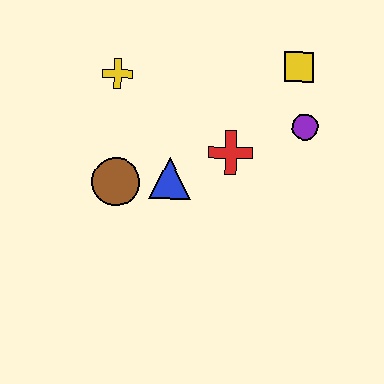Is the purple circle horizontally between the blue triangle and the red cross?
No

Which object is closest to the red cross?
The blue triangle is closest to the red cross.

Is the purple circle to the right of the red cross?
Yes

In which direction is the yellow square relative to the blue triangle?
The yellow square is to the right of the blue triangle.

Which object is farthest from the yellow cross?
The purple circle is farthest from the yellow cross.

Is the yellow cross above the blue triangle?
Yes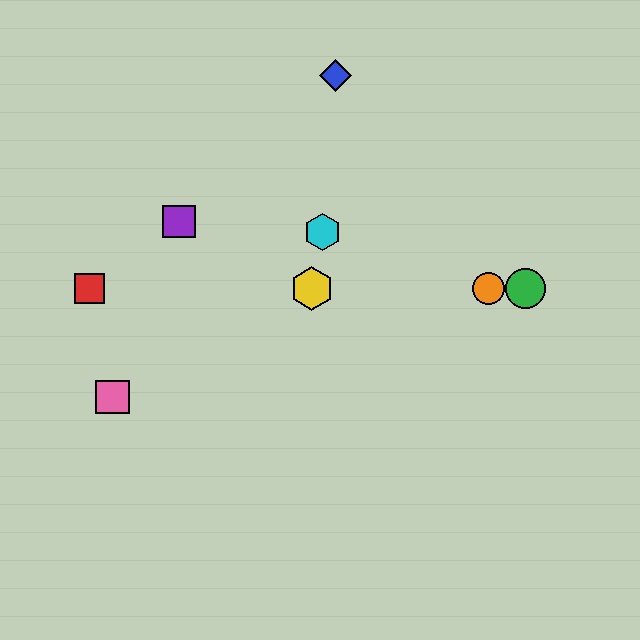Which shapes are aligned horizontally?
The red square, the green circle, the yellow hexagon, the orange circle are aligned horizontally.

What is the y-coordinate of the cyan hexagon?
The cyan hexagon is at y≈232.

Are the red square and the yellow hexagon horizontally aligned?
Yes, both are at y≈288.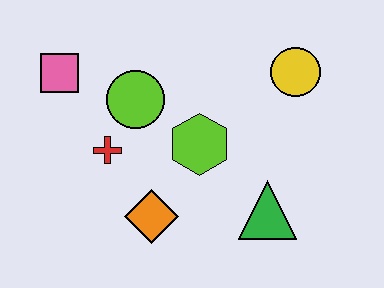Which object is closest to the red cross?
The lime circle is closest to the red cross.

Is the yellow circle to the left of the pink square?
No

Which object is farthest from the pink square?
The green triangle is farthest from the pink square.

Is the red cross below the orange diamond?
No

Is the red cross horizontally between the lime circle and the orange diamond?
No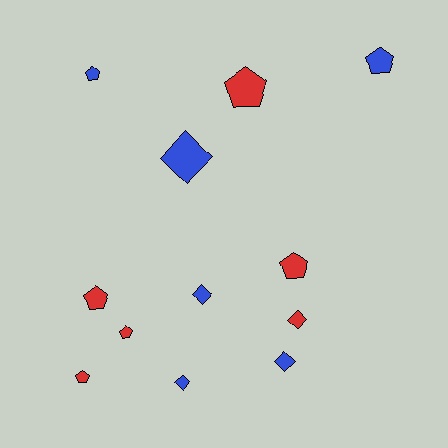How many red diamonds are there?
There is 1 red diamond.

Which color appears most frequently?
Blue, with 6 objects.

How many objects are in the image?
There are 12 objects.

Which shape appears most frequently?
Pentagon, with 7 objects.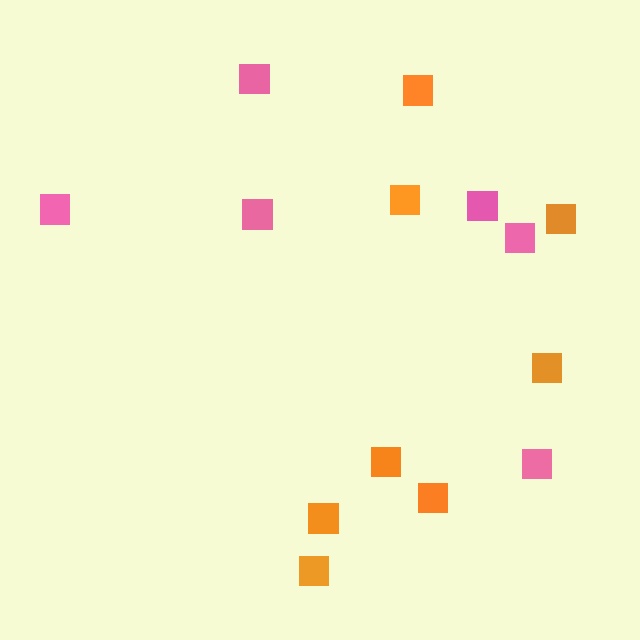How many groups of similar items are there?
There are 2 groups: one group of pink squares (6) and one group of orange squares (8).